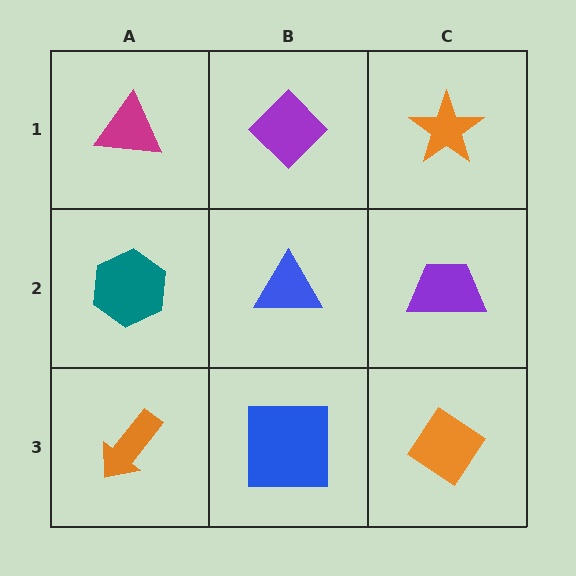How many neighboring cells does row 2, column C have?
3.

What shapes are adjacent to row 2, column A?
A magenta triangle (row 1, column A), an orange arrow (row 3, column A), a blue triangle (row 2, column B).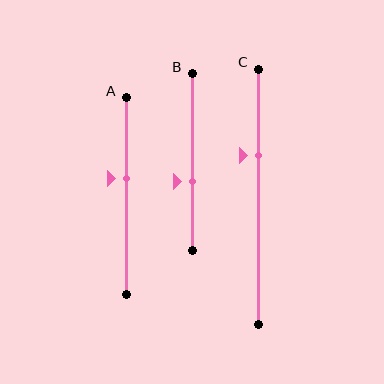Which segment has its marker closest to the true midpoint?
Segment A has its marker closest to the true midpoint.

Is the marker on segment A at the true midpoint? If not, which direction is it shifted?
No, the marker on segment A is shifted upward by about 9% of the segment length.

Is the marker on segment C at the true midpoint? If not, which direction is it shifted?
No, the marker on segment C is shifted upward by about 16% of the segment length.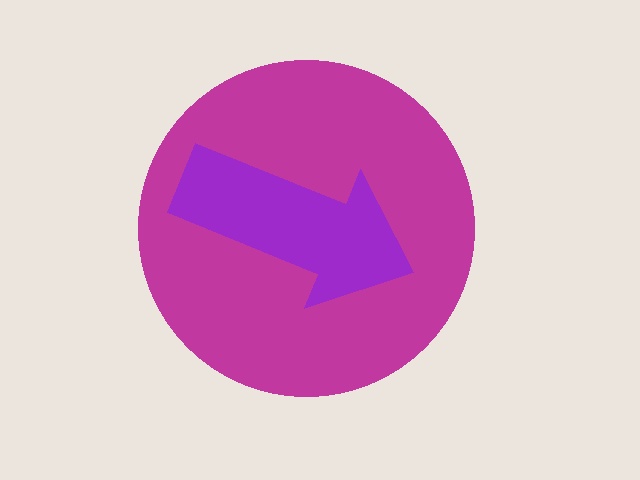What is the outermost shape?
The magenta circle.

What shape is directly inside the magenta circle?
The purple arrow.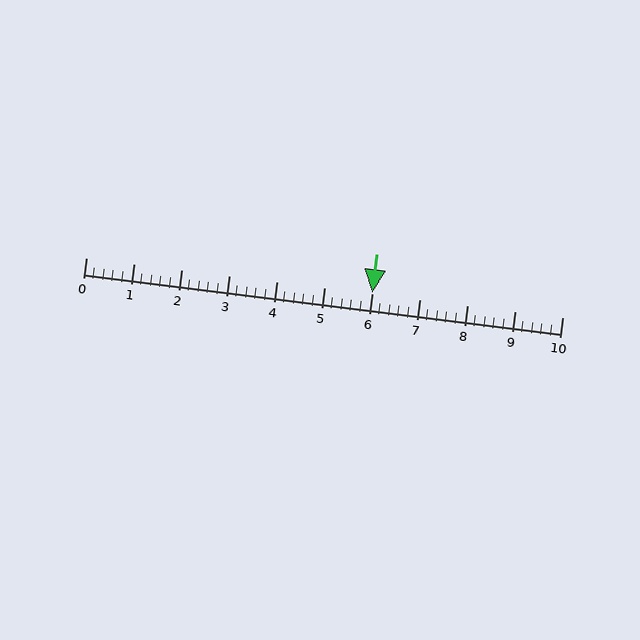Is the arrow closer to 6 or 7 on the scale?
The arrow is closer to 6.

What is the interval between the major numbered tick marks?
The major tick marks are spaced 1 units apart.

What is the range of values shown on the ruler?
The ruler shows values from 0 to 10.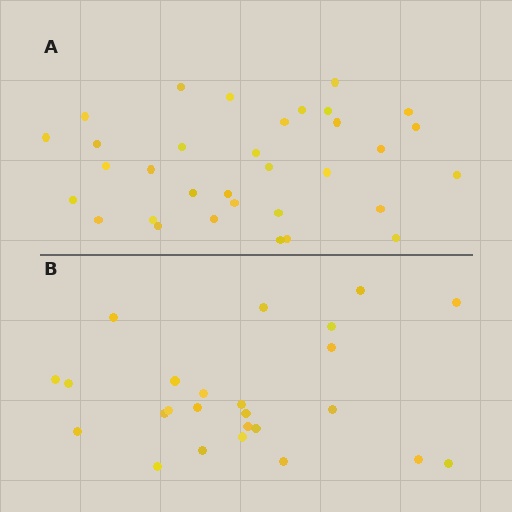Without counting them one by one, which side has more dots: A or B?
Region A (the top region) has more dots.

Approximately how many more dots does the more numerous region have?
Region A has roughly 8 or so more dots than region B.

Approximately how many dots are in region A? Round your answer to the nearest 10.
About 30 dots. (The exact count is 33, which rounds to 30.)